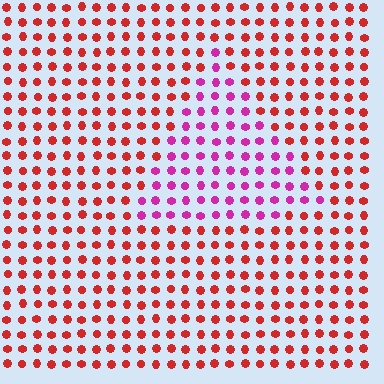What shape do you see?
I see a triangle.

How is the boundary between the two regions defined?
The boundary is defined purely by a slight shift in hue (about 45 degrees). Spacing, size, and orientation are identical on both sides.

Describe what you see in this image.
The image is filled with small red elements in a uniform arrangement. A triangle-shaped region is visible where the elements are tinted to a slightly different hue, forming a subtle color boundary.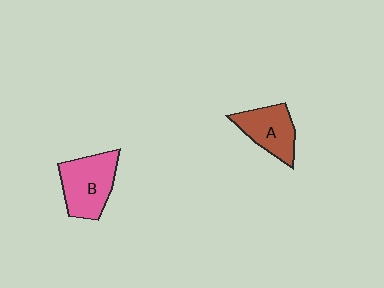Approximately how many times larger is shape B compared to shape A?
Approximately 1.2 times.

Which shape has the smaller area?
Shape A (brown).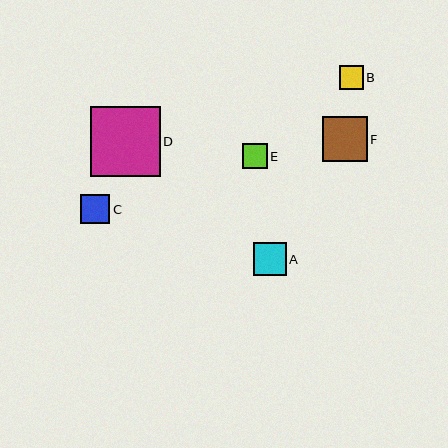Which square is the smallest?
Square B is the smallest with a size of approximately 24 pixels.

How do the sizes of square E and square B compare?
Square E and square B are approximately the same size.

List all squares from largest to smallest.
From largest to smallest: D, F, A, C, E, B.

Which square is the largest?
Square D is the largest with a size of approximately 70 pixels.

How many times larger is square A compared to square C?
Square A is approximately 1.1 times the size of square C.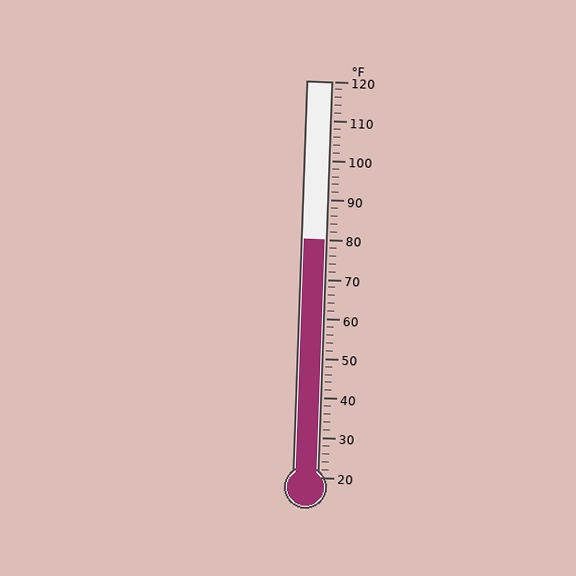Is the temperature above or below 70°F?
The temperature is above 70°F.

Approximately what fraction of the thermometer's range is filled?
The thermometer is filled to approximately 60% of its range.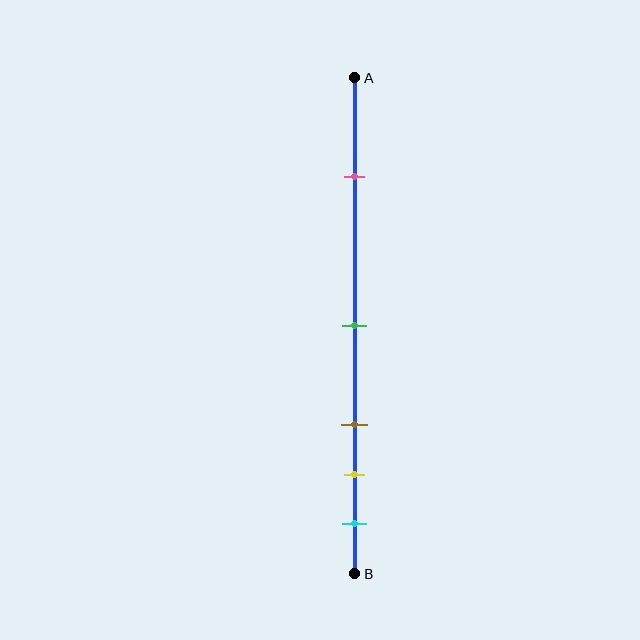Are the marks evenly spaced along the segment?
No, the marks are not evenly spaced.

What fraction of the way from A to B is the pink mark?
The pink mark is approximately 20% (0.2) of the way from A to B.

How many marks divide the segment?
There are 5 marks dividing the segment.